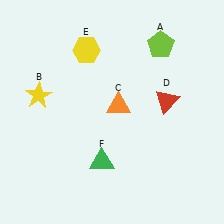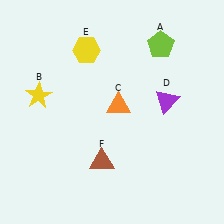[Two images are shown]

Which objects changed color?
D changed from red to purple. F changed from green to brown.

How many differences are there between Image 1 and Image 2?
There are 2 differences between the two images.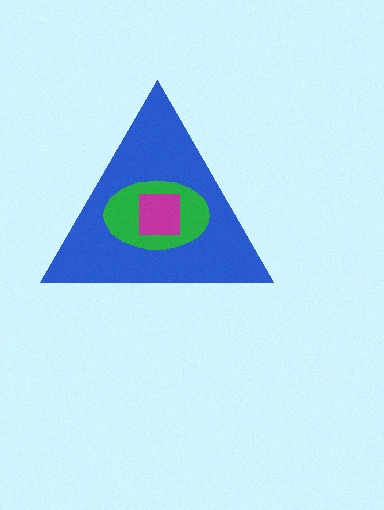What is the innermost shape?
The magenta square.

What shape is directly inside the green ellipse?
The magenta square.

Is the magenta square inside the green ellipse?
Yes.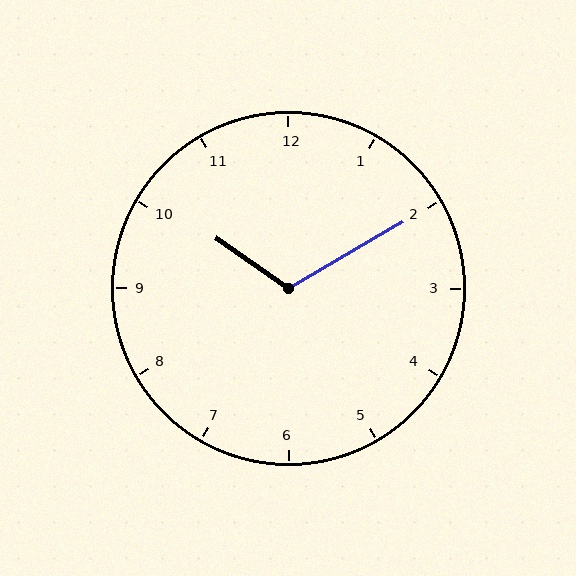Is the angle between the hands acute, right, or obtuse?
It is obtuse.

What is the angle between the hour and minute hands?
Approximately 115 degrees.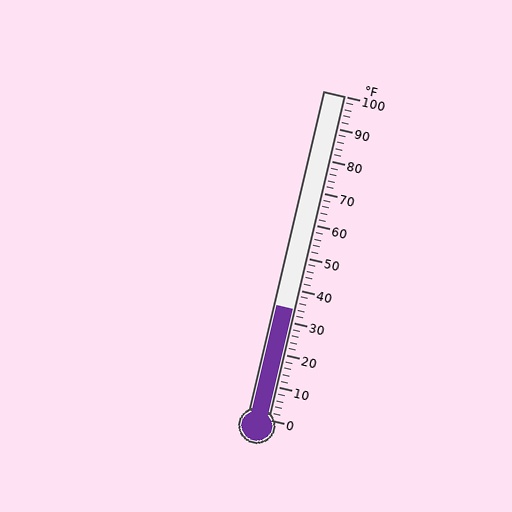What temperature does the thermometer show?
The thermometer shows approximately 34°F.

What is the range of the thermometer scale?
The thermometer scale ranges from 0°F to 100°F.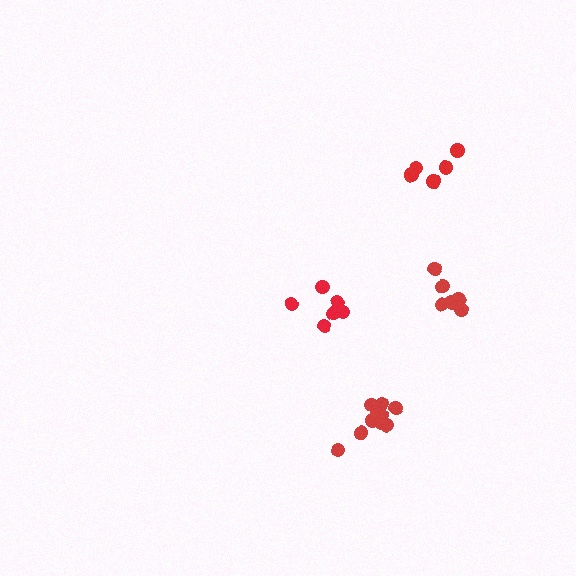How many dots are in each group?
Group 1: 6 dots, Group 2: 6 dots, Group 3: 6 dots, Group 4: 10 dots (28 total).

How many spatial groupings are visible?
There are 4 spatial groupings.